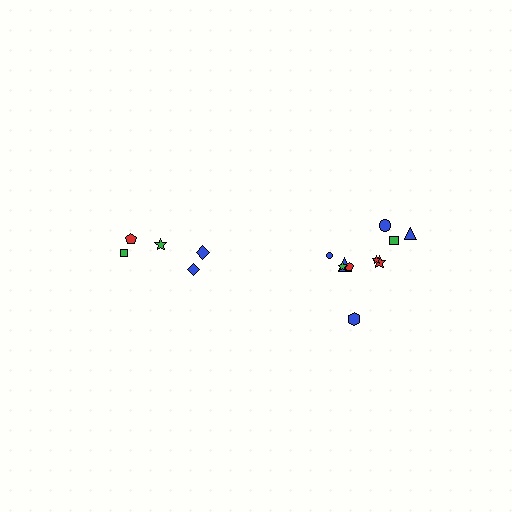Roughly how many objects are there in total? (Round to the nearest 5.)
Roughly 15 objects in total.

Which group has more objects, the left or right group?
The right group.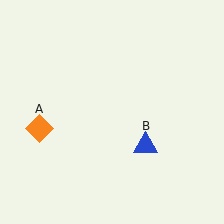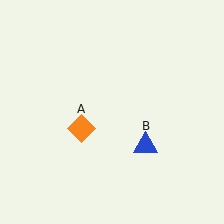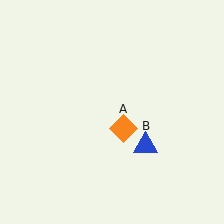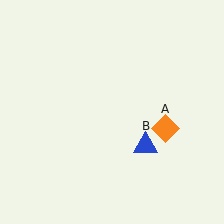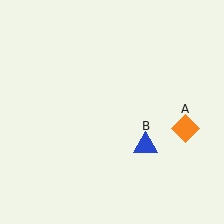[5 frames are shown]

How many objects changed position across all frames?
1 object changed position: orange diamond (object A).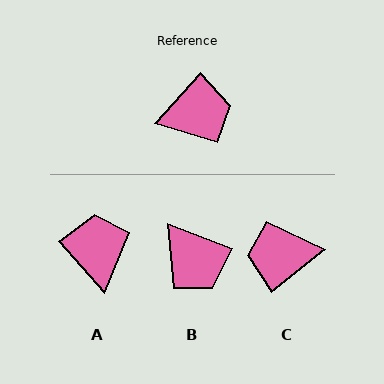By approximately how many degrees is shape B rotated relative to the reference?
Approximately 69 degrees clockwise.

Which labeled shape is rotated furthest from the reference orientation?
C, about 171 degrees away.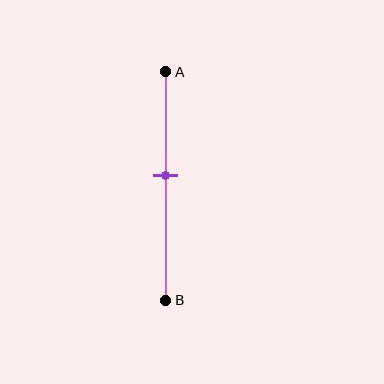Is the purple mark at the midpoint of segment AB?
No, the mark is at about 45% from A, not at the 50% midpoint.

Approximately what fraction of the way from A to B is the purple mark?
The purple mark is approximately 45% of the way from A to B.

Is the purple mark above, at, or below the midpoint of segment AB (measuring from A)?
The purple mark is above the midpoint of segment AB.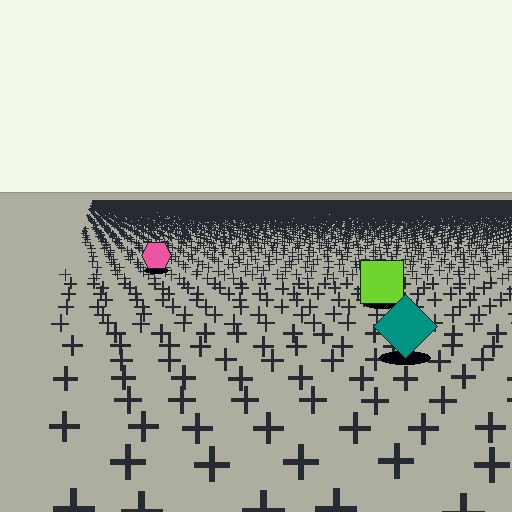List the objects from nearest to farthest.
From nearest to farthest: the teal diamond, the lime square, the pink hexagon.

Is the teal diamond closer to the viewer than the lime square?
Yes. The teal diamond is closer — you can tell from the texture gradient: the ground texture is coarser near it.